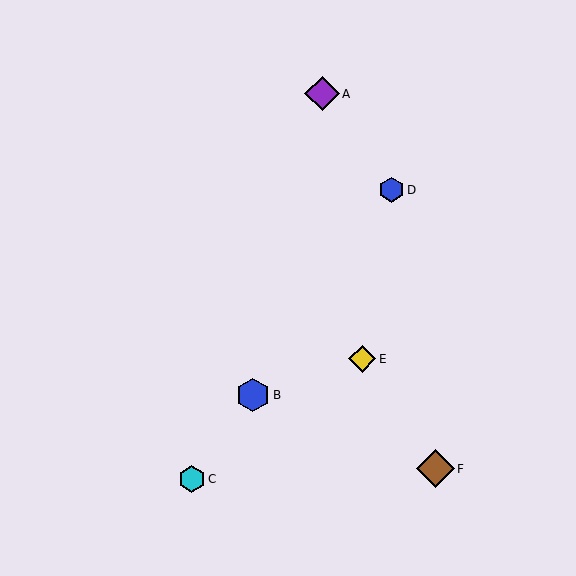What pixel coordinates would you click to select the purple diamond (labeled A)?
Click at (322, 94) to select the purple diamond A.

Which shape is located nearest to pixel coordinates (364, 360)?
The yellow diamond (labeled E) at (362, 359) is nearest to that location.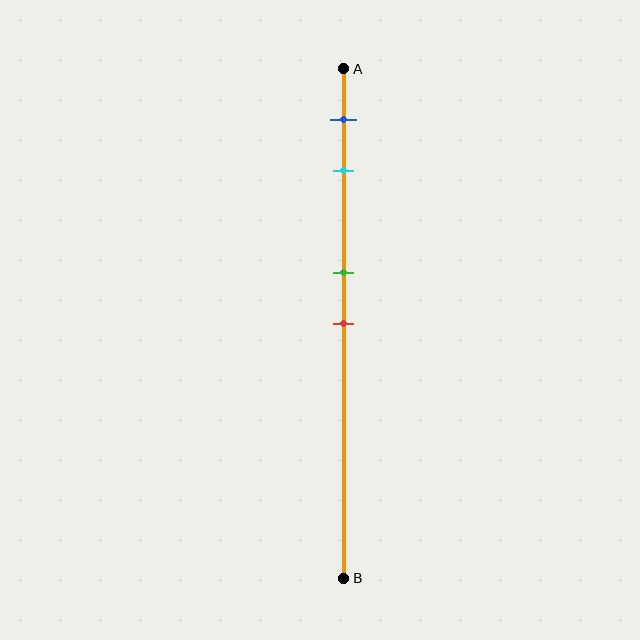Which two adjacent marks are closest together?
The green and red marks are the closest adjacent pair.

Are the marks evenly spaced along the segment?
No, the marks are not evenly spaced.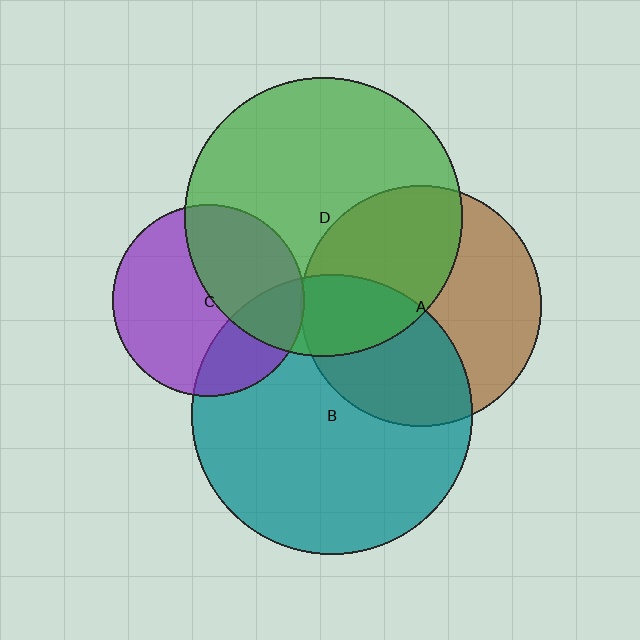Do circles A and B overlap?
Yes.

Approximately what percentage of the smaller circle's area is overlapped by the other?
Approximately 40%.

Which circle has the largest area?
Circle B (teal).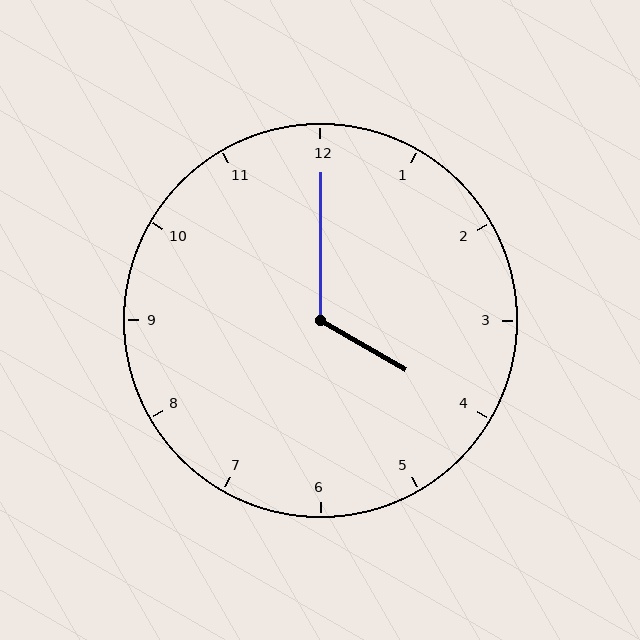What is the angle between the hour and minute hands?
Approximately 120 degrees.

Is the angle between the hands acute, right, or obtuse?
It is obtuse.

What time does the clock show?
4:00.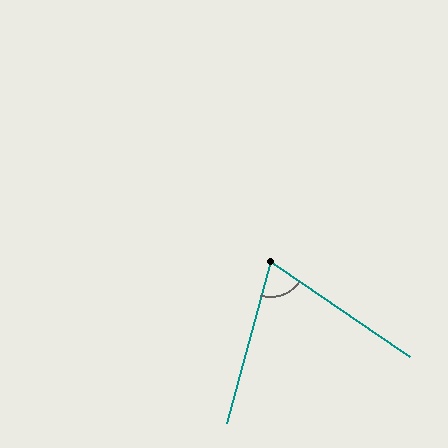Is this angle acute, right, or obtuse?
It is acute.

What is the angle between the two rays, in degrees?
Approximately 71 degrees.